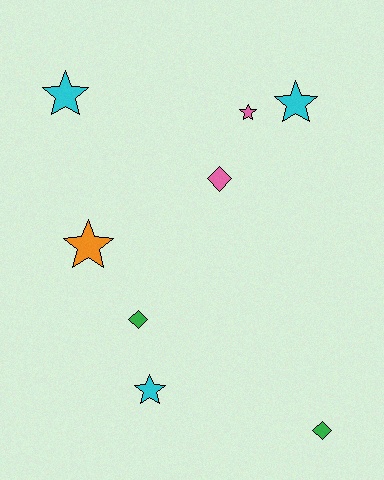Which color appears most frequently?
Cyan, with 3 objects.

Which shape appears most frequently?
Star, with 5 objects.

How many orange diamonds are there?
There are no orange diamonds.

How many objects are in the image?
There are 8 objects.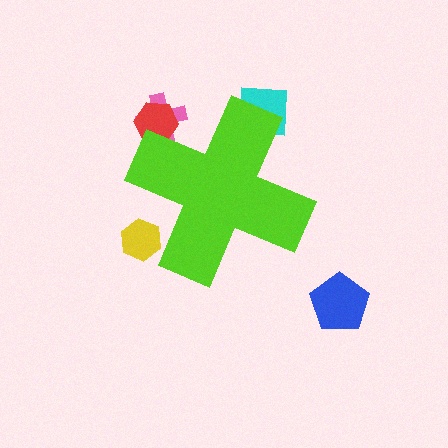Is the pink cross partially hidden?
Yes, the pink cross is partially hidden behind the lime cross.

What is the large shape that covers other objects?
A lime cross.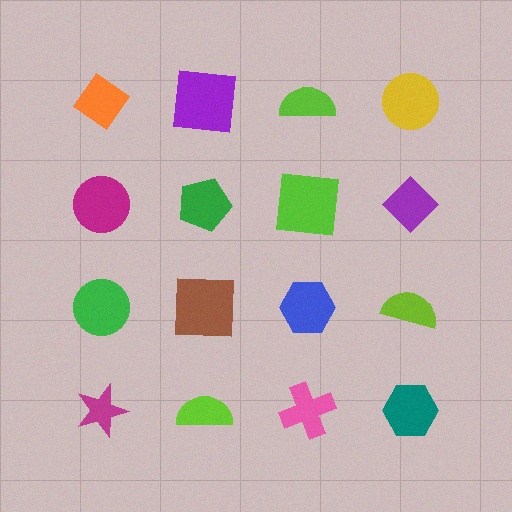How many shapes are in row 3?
4 shapes.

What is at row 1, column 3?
A lime semicircle.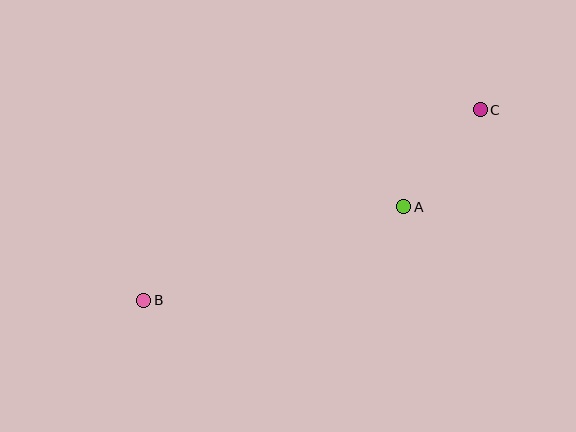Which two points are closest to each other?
Points A and C are closest to each other.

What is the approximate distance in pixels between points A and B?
The distance between A and B is approximately 277 pixels.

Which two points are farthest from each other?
Points B and C are farthest from each other.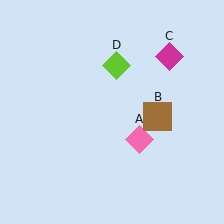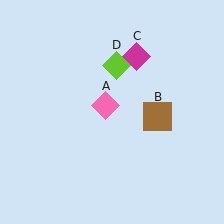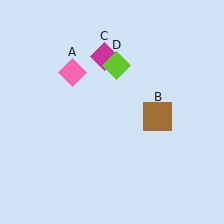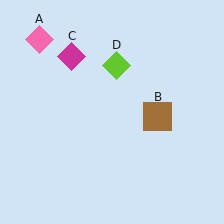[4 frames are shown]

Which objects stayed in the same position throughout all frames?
Brown square (object B) and lime diamond (object D) remained stationary.